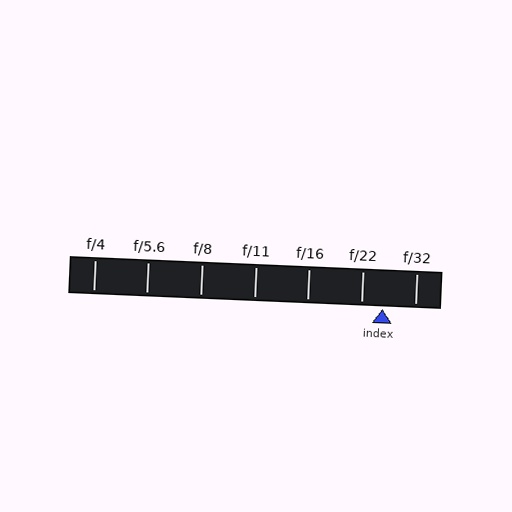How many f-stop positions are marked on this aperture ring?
There are 7 f-stop positions marked.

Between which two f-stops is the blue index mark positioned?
The index mark is between f/22 and f/32.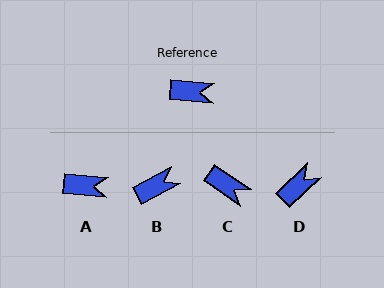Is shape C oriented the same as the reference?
No, it is off by about 30 degrees.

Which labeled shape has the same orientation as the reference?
A.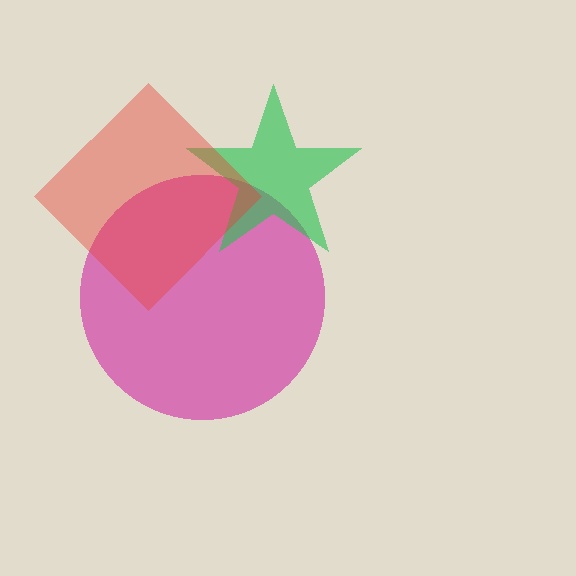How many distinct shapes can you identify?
There are 3 distinct shapes: a magenta circle, a green star, a red diamond.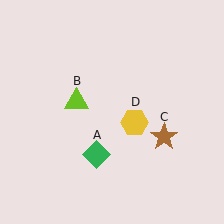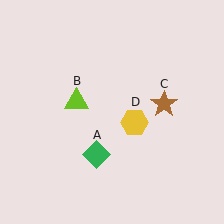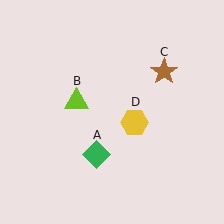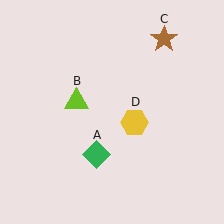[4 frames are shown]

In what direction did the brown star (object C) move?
The brown star (object C) moved up.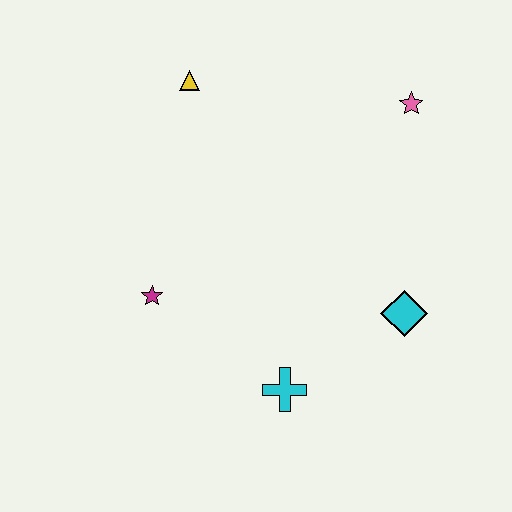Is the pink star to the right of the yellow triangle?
Yes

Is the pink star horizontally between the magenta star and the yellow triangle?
No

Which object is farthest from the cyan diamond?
The yellow triangle is farthest from the cyan diamond.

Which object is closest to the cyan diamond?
The cyan cross is closest to the cyan diamond.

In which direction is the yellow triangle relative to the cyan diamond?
The yellow triangle is above the cyan diamond.